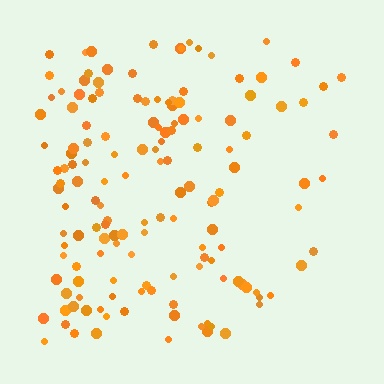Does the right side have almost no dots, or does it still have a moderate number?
Still a moderate number, just noticeably fewer than the left.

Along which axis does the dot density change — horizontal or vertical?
Horizontal.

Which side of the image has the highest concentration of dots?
The left.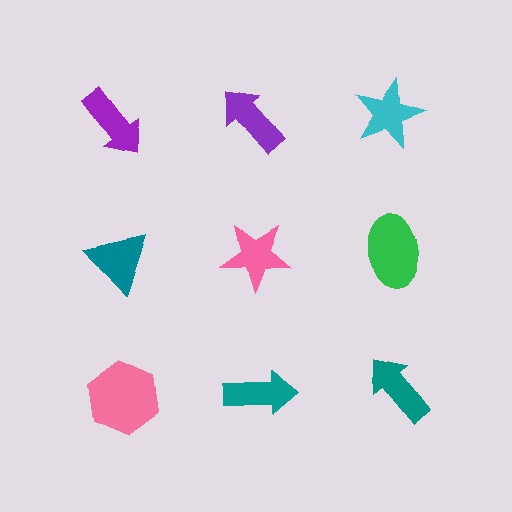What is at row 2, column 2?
A pink star.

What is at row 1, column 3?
A cyan star.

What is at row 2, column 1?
A teal triangle.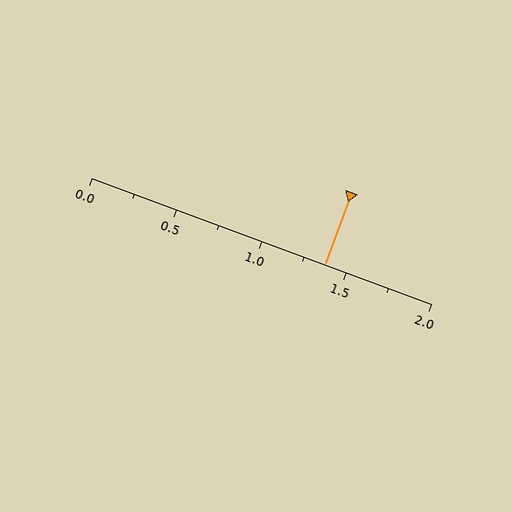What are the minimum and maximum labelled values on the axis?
The axis runs from 0.0 to 2.0.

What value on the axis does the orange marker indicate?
The marker indicates approximately 1.38.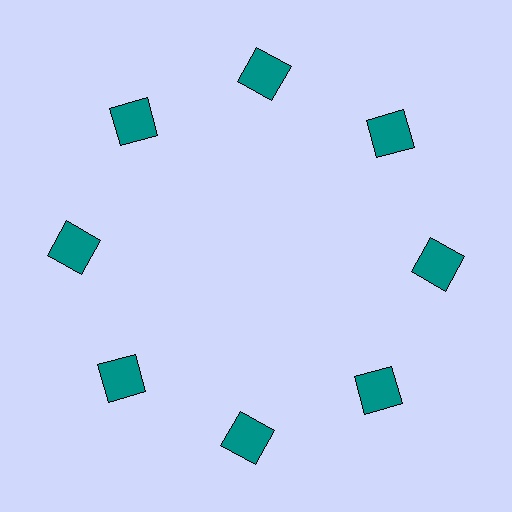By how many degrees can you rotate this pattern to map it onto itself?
The pattern maps onto itself every 45 degrees of rotation.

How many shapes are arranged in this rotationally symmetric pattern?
There are 8 shapes, arranged in 8 groups of 1.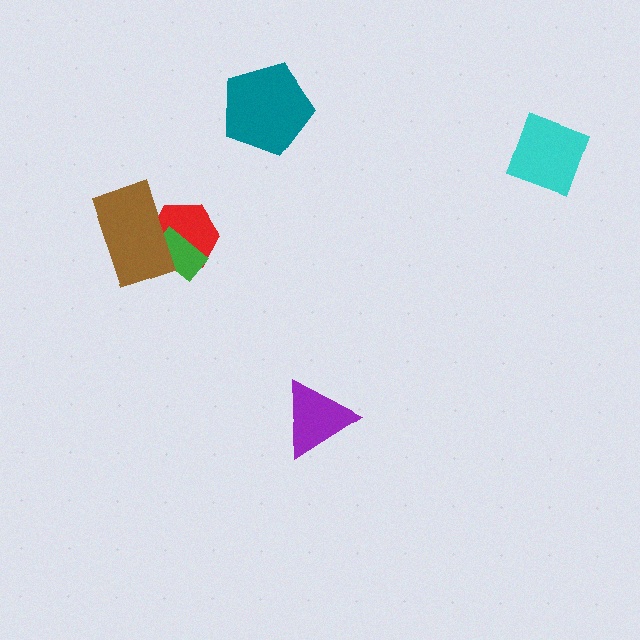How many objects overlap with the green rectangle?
2 objects overlap with the green rectangle.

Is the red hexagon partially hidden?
Yes, it is partially covered by another shape.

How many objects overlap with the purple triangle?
0 objects overlap with the purple triangle.